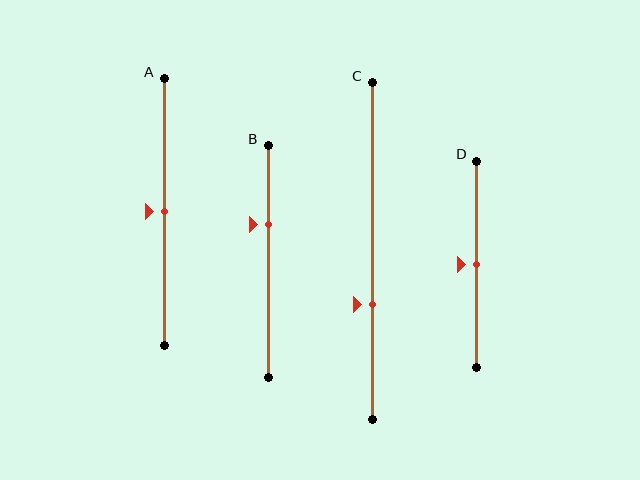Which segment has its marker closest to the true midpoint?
Segment A has its marker closest to the true midpoint.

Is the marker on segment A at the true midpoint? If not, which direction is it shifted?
Yes, the marker on segment A is at the true midpoint.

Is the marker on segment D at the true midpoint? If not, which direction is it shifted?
Yes, the marker on segment D is at the true midpoint.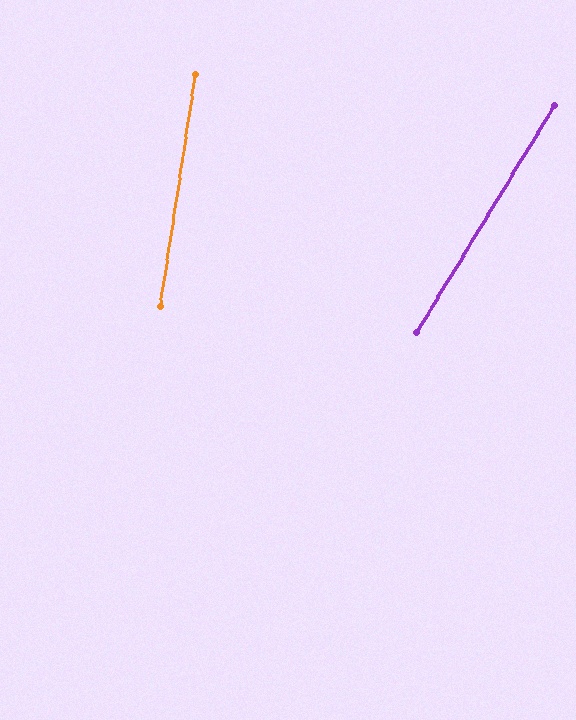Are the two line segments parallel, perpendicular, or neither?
Neither parallel nor perpendicular — they differ by about 23°.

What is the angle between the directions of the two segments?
Approximately 23 degrees.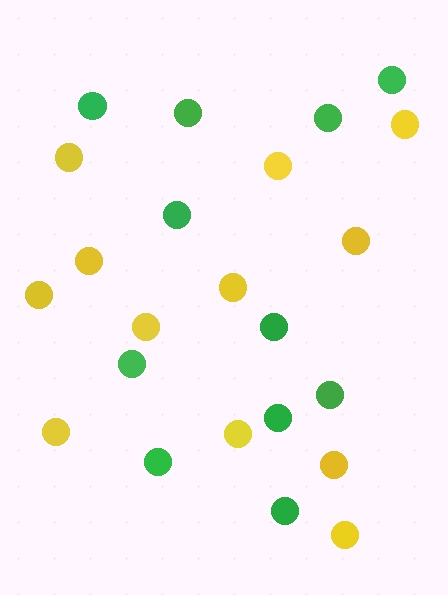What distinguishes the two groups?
There are 2 groups: one group of green circles (11) and one group of yellow circles (12).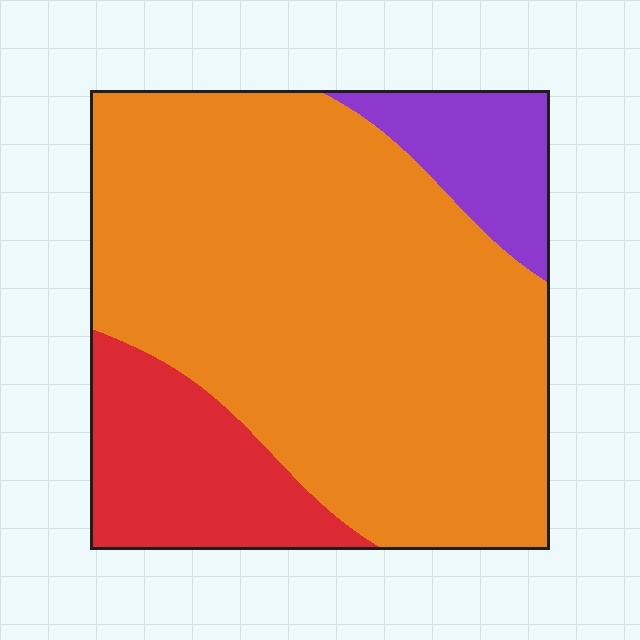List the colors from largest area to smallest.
From largest to smallest: orange, red, purple.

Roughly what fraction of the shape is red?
Red covers 17% of the shape.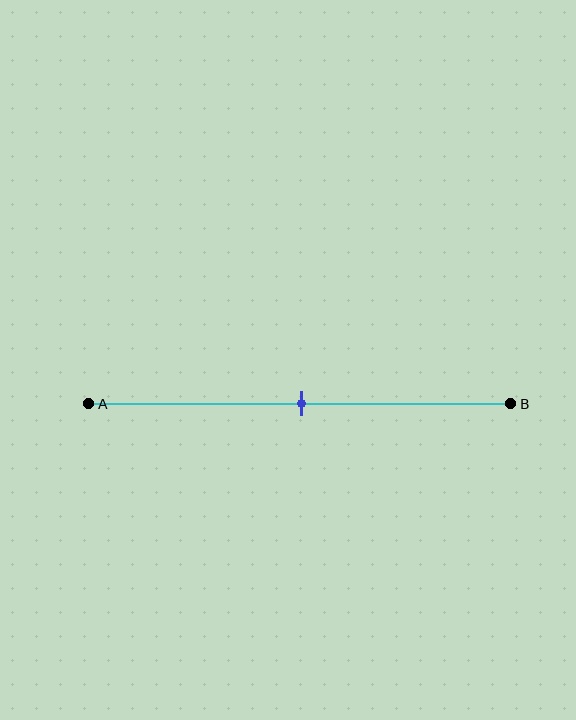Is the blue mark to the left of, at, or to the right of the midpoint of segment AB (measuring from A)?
The blue mark is approximately at the midpoint of segment AB.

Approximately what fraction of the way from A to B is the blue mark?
The blue mark is approximately 50% of the way from A to B.